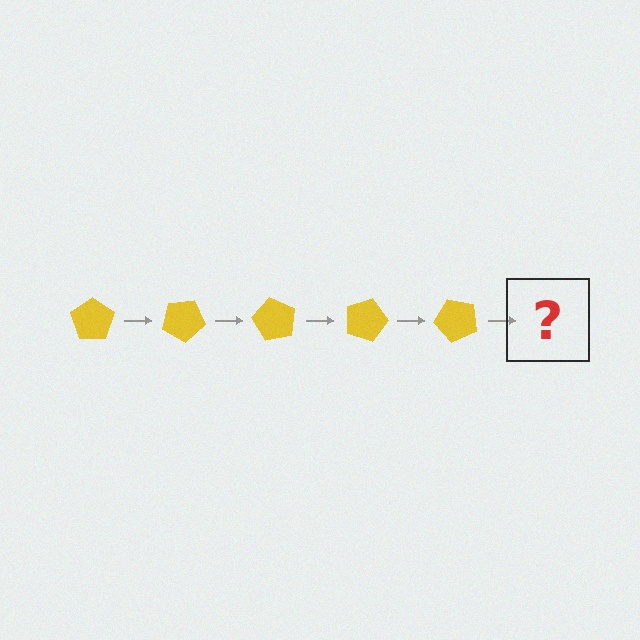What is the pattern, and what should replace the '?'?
The pattern is that the pentagon rotates 30 degrees each step. The '?' should be a yellow pentagon rotated 150 degrees.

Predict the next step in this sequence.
The next step is a yellow pentagon rotated 150 degrees.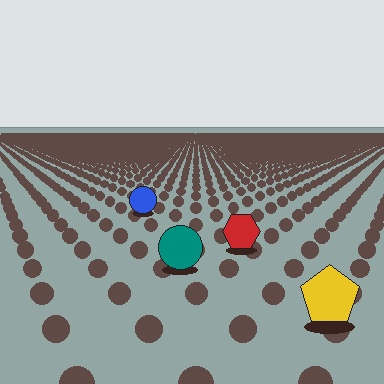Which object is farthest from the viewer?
The blue circle is farthest from the viewer. It appears smaller and the ground texture around it is denser.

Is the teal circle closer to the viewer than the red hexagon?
Yes. The teal circle is closer — you can tell from the texture gradient: the ground texture is coarser near it.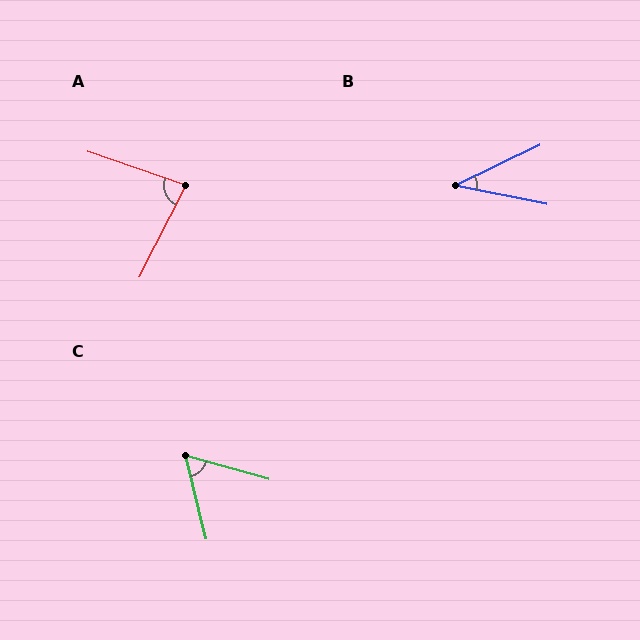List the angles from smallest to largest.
B (37°), C (61°), A (82°).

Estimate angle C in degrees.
Approximately 61 degrees.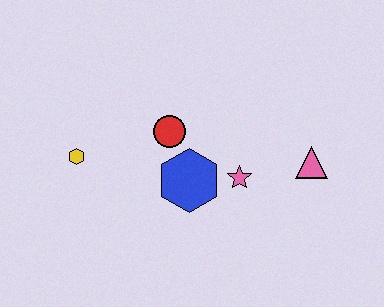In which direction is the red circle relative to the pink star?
The red circle is to the left of the pink star.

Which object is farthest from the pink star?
The yellow hexagon is farthest from the pink star.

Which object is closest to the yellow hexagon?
The red circle is closest to the yellow hexagon.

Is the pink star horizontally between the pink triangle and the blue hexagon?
Yes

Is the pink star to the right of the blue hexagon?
Yes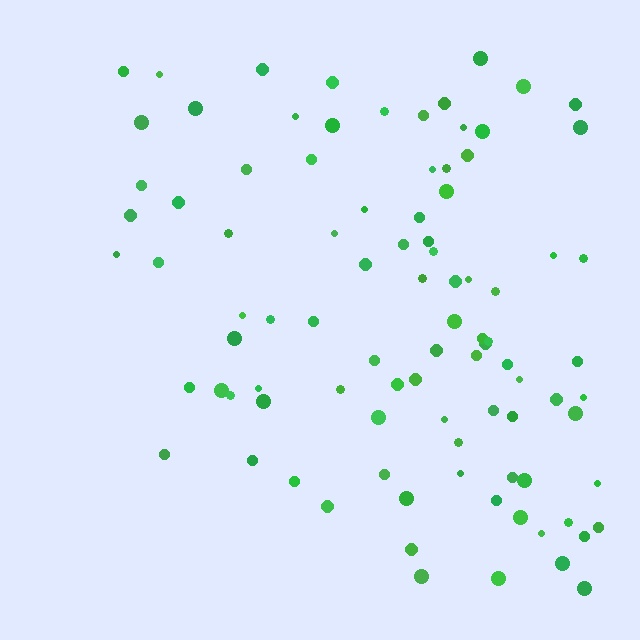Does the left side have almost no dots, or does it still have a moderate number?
Still a moderate number, just noticeably fewer than the right.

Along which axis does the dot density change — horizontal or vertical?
Horizontal.